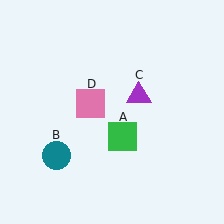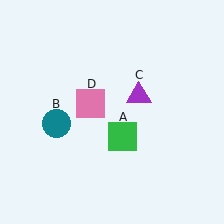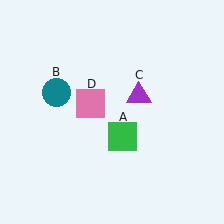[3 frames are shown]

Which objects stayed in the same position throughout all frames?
Green square (object A) and purple triangle (object C) and pink square (object D) remained stationary.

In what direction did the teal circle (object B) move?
The teal circle (object B) moved up.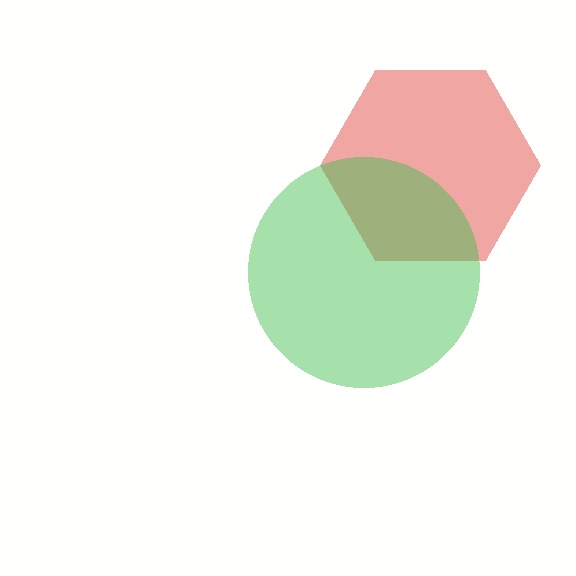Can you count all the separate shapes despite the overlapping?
Yes, there are 2 separate shapes.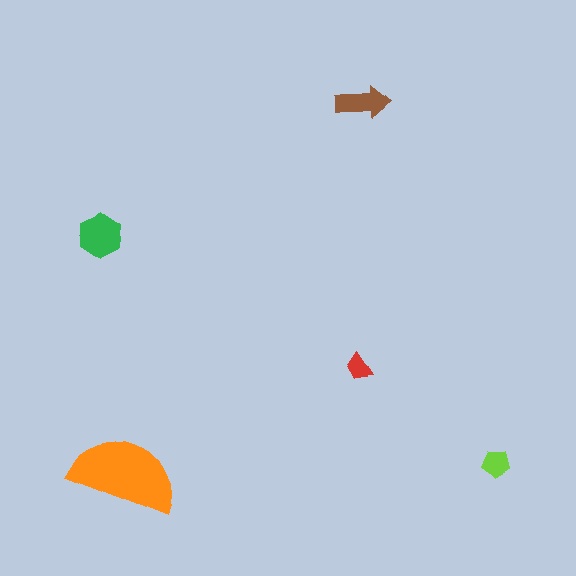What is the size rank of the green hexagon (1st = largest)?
2nd.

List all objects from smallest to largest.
The red trapezoid, the lime pentagon, the brown arrow, the green hexagon, the orange semicircle.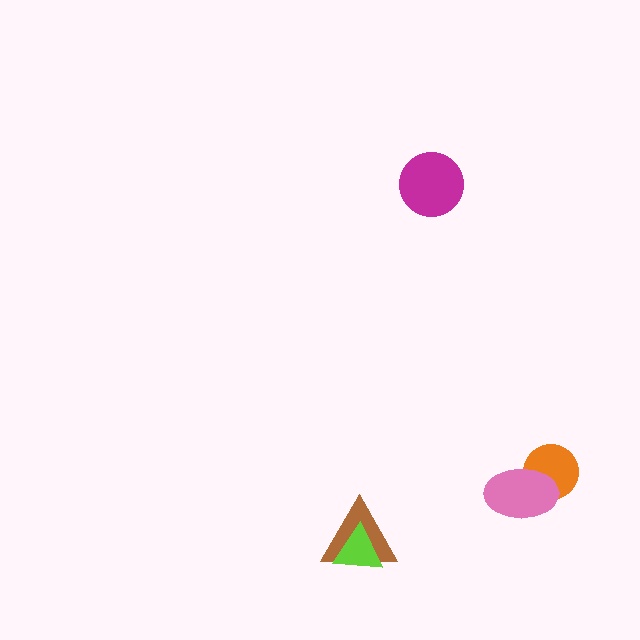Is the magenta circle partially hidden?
No, no other shape covers it.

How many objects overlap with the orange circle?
1 object overlaps with the orange circle.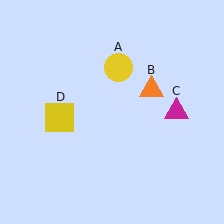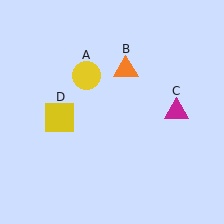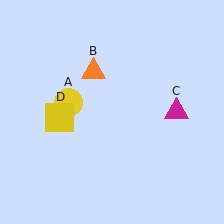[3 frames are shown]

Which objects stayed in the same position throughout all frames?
Magenta triangle (object C) and yellow square (object D) remained stationary.